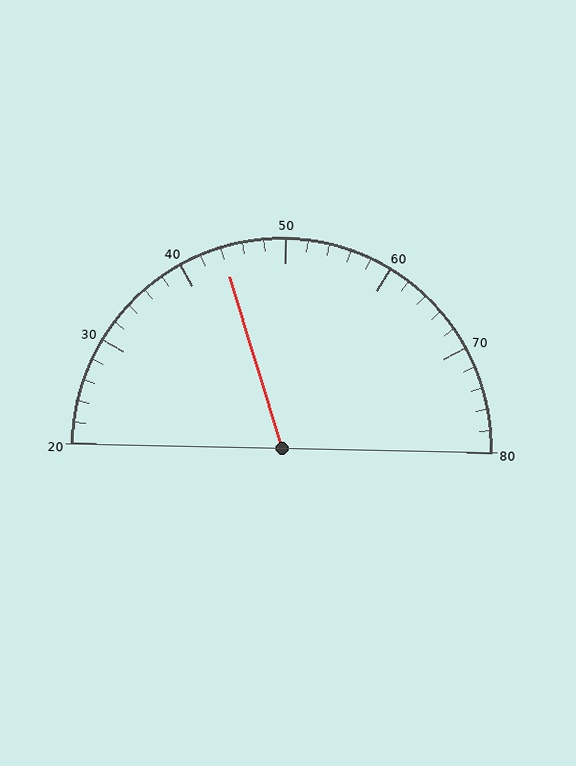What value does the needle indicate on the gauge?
The needle indicates approximately 44.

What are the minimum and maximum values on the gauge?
The gauge ranges from 20 to 80.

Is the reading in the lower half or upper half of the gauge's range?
The reading is in the lower half of the range (20 to 80).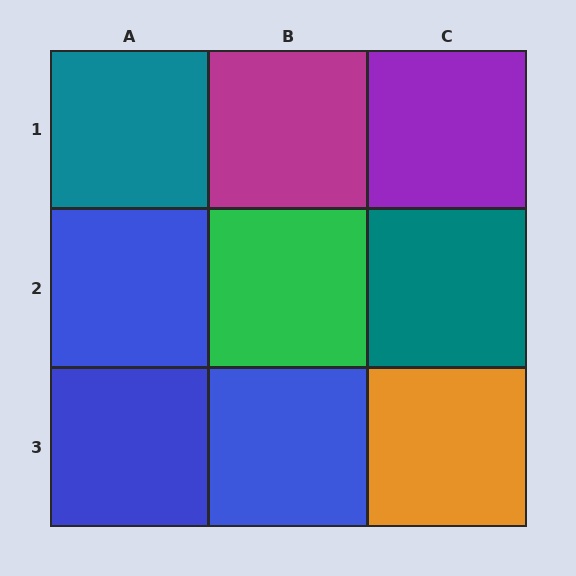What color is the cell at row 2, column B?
Green.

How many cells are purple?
1 cell is purple.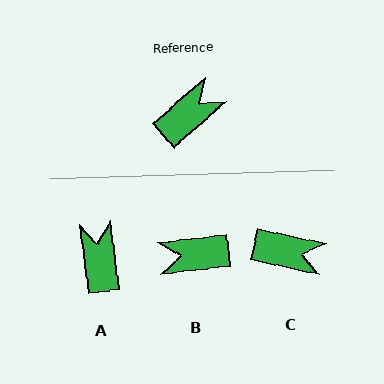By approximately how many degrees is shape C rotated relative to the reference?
Approximately 54 degrees clockwise.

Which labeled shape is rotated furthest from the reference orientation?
B, about 145 degrees away.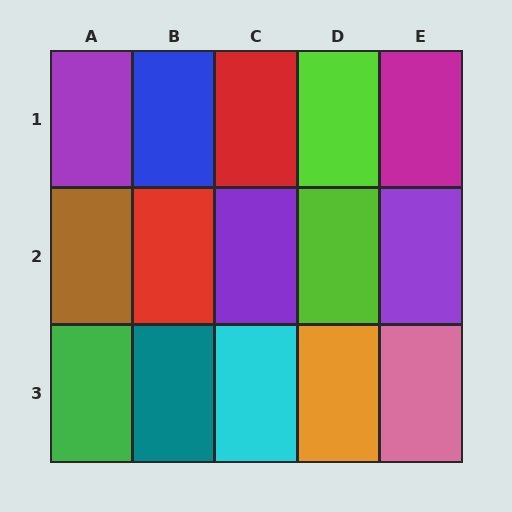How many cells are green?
1 cell is green.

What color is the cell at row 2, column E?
Purple.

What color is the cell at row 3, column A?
Green.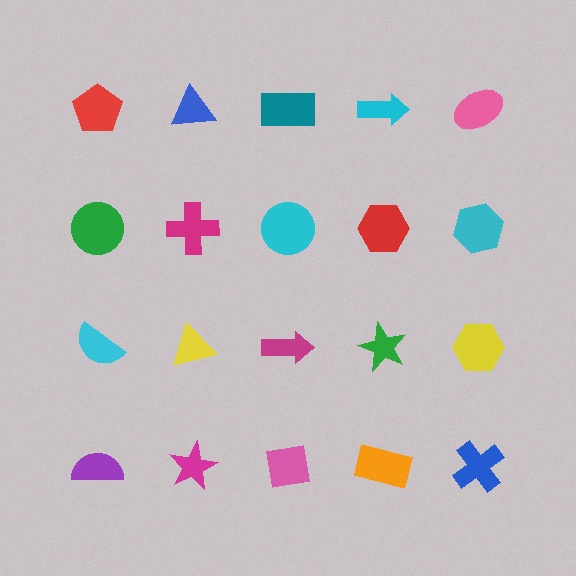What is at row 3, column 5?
A yellow hexagon.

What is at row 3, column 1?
A cyan semicircle.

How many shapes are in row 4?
5 shapes.